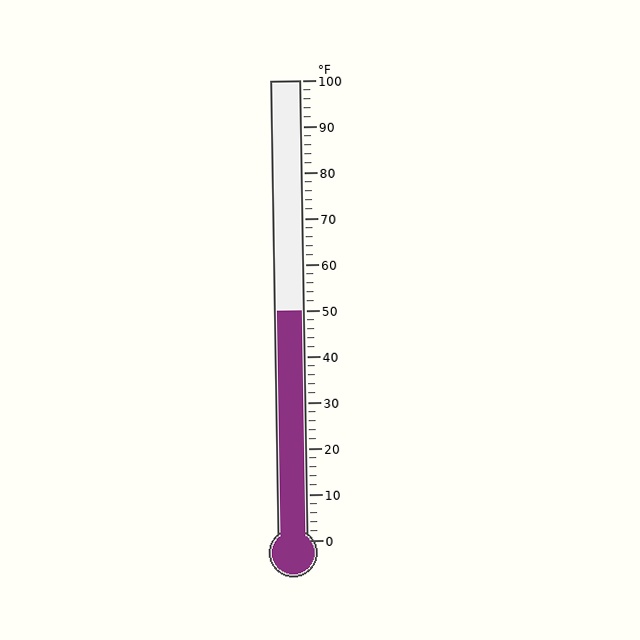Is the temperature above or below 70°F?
The temperature is below 70°F.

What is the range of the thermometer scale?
The thermometer scale ranges from 0°F to 100°F.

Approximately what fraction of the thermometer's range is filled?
The thermometer is filled to approximately 50% of its range.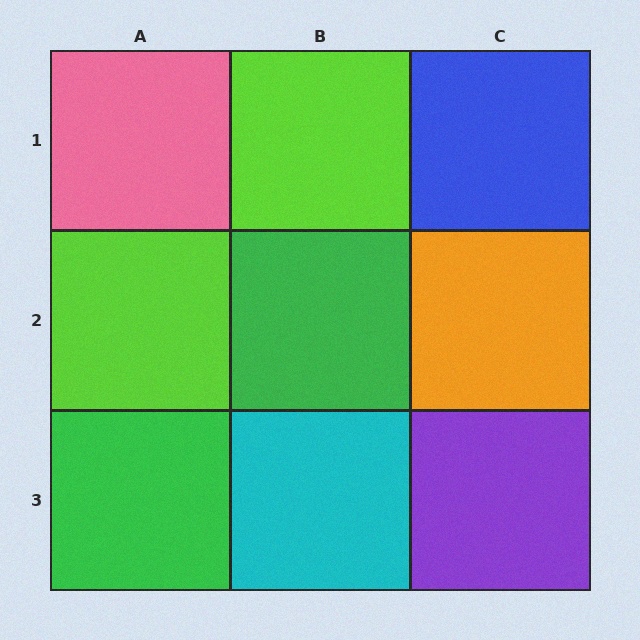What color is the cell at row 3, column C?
Purple.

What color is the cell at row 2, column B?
Green.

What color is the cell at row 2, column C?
Orange.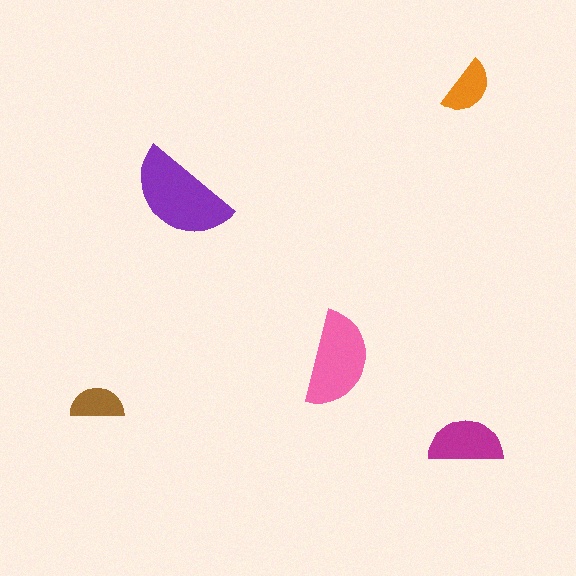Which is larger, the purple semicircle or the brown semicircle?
The purple one.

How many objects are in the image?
There are 5 objects in the image.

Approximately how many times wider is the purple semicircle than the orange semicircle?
About 2 times wider.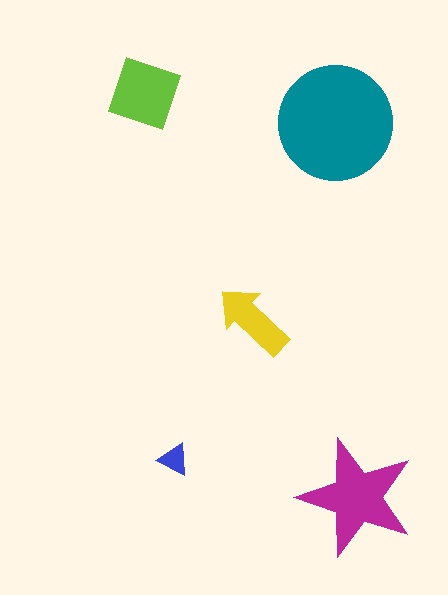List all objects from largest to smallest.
The teal circle, the magenta star, the lime square, the yellow arrow, the blue triangle.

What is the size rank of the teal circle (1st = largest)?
1st.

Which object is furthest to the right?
The magenta star is rightmost.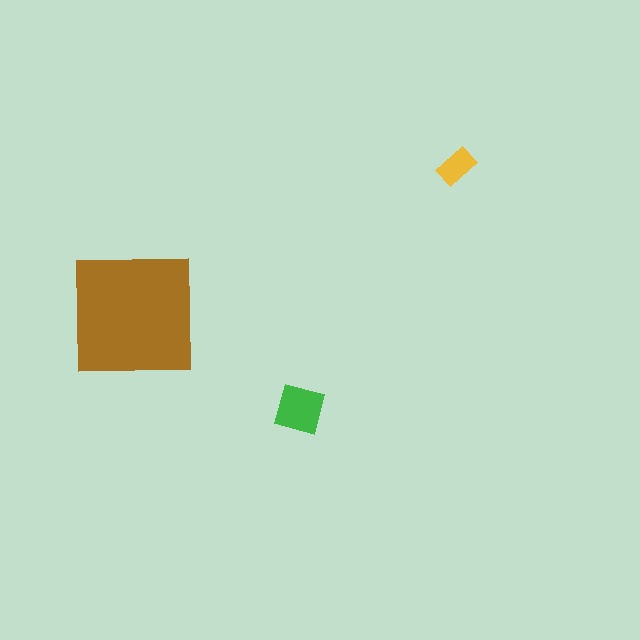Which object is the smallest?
The yellow rectangle.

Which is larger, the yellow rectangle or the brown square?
The brown square.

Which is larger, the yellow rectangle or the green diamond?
The green diamond.